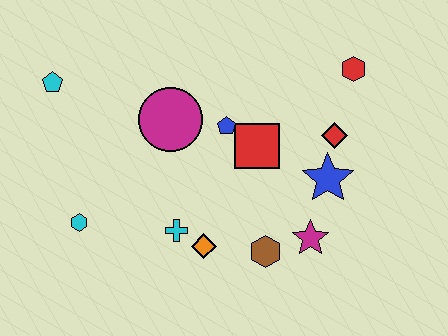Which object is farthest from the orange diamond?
The red hexagon is farthest from the orange diamond.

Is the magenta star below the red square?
Yes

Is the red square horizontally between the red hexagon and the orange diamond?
Yes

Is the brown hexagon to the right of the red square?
Yes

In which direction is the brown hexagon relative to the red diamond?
The brown hexagon is below the red diamond.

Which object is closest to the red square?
The blue pentagon is closest to the red square.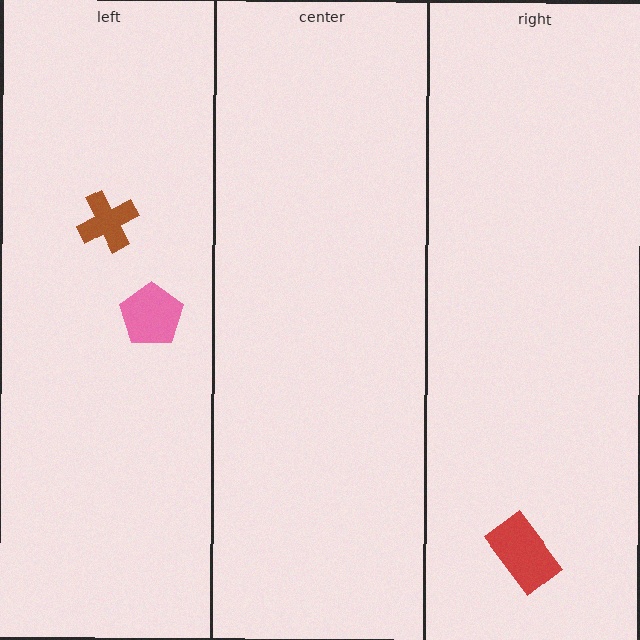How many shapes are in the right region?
1.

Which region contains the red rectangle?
The right region.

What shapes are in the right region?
The red rectangle.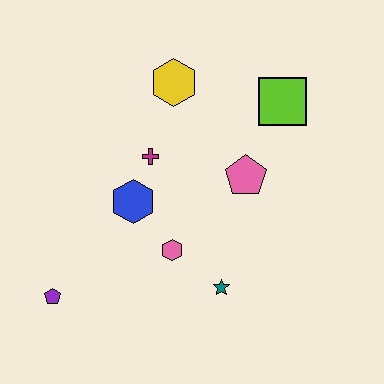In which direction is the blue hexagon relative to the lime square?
The blue hexagon is to the left of the lime square.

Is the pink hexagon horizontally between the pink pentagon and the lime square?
No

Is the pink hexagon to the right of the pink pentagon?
No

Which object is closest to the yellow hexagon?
The magenta cross is closest to the yellow hexagon.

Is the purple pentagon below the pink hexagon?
Yes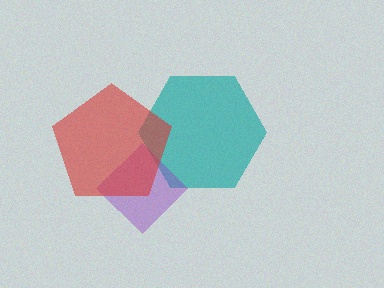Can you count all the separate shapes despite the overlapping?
Yes, there are 3 separate shapes.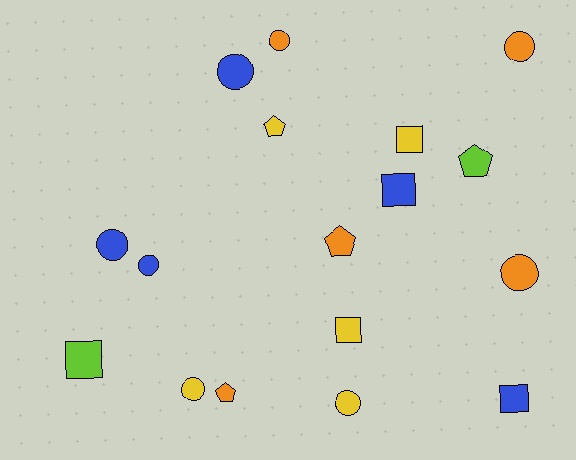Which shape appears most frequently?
Circle, with 8 objects.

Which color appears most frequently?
Yellow, with 5 objects.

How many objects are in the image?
There are 17 objects.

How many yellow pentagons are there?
There is 1 yellow pentagon.